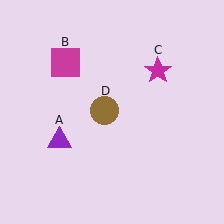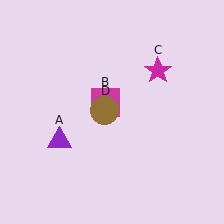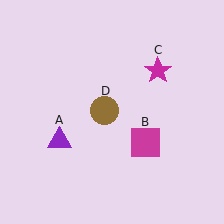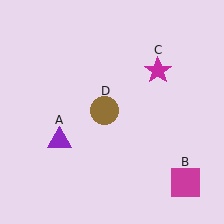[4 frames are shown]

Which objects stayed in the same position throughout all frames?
Purple triangle (object A) and magenta star (object C) and brown circle (object D) remained stationary.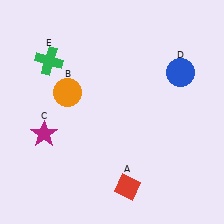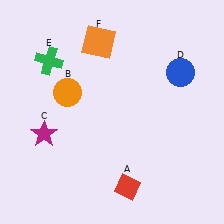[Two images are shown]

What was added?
An orange square (F) was added in Image 2.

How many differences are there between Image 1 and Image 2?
There is 1 difference between the two images.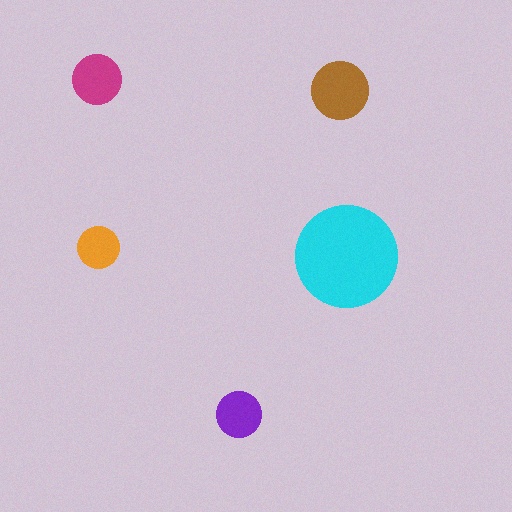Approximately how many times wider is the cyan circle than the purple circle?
About 2.5 times wider.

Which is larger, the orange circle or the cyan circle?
The cyan one.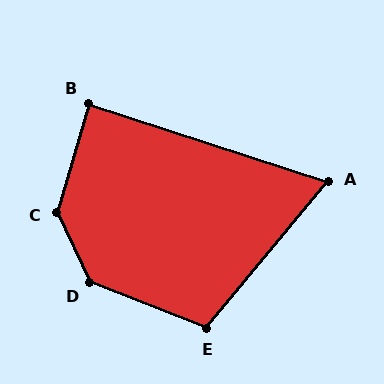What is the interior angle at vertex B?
Approximately 88 degrees (approximately right).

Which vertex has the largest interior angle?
C, at approximately 139 degrees.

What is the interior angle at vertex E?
Approximately 108 degrees (obtuse).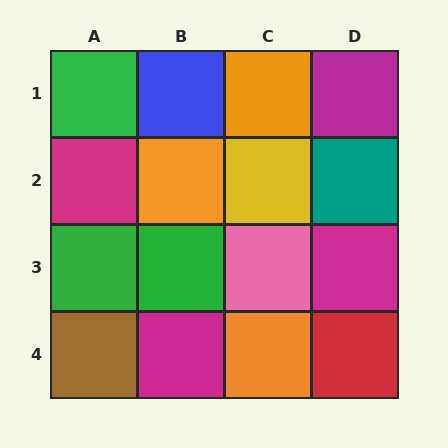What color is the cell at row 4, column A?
Brown.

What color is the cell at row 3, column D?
Magenta.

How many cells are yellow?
1 cell is yellow.